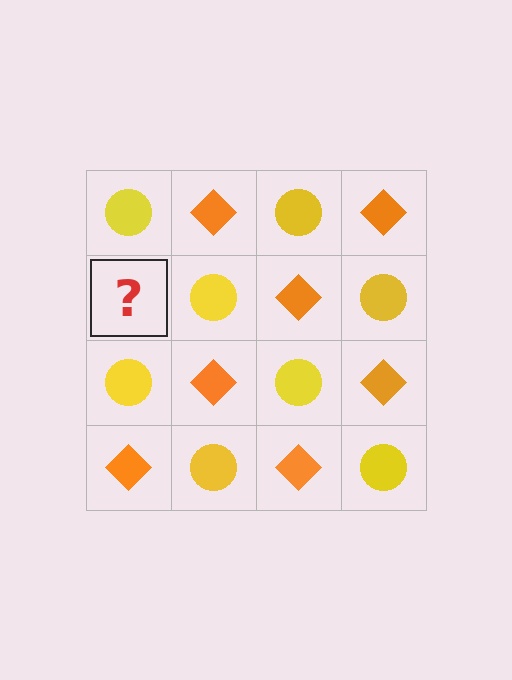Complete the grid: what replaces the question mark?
The question mark should be replaced with an orange diamond.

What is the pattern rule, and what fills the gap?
The rule is that it alternates yellow circle and orange diamond in a checkerboard pattern. The gap should be filled with an orange diamond.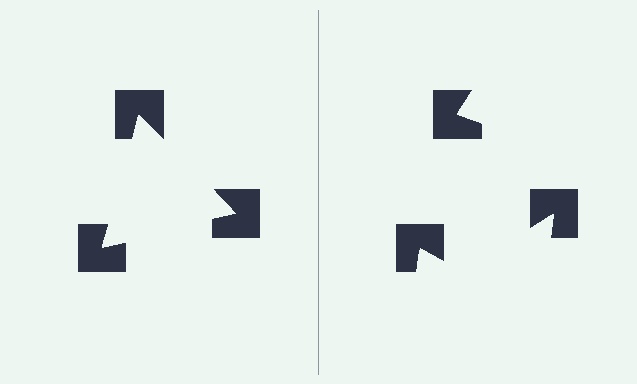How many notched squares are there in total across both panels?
6 — 3 on each side.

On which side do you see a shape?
An illusory triangle appears on the left side. On the right side the wedge cuts are rotated, so no coherent shape forms.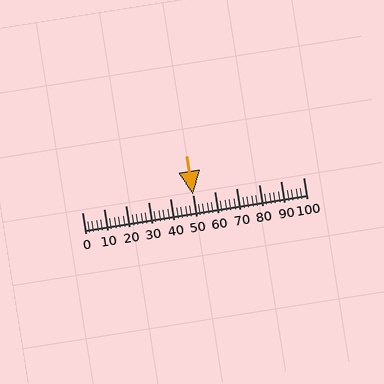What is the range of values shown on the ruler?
The ruler shows values from 0 to 100.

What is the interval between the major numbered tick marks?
The major tick marks are spaced 10 units apart.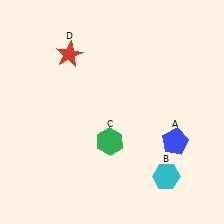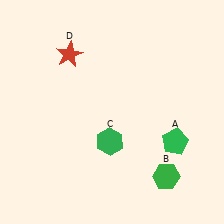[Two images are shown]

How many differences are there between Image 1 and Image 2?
There are 2 differences between the two images.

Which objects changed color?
A changed from blue to green. B changed from cyan to green.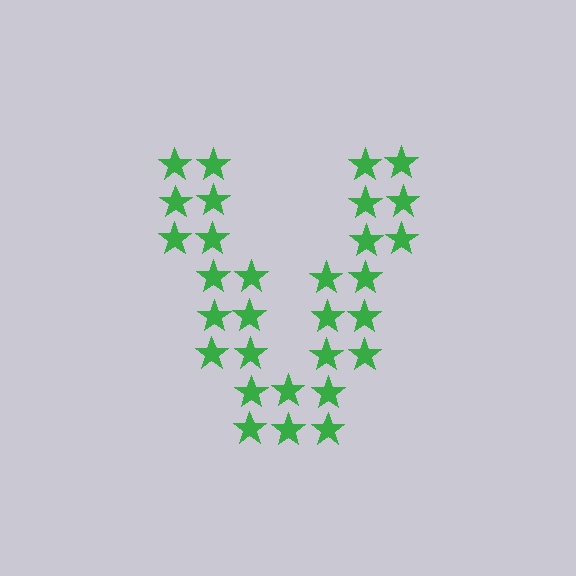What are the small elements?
The small elements are stars.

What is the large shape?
The large shape is the letter V.